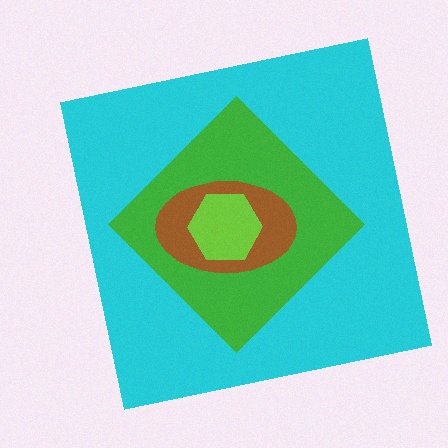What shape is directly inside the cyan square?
The green diamond.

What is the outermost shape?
The cyan square.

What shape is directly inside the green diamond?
The brown ellipse.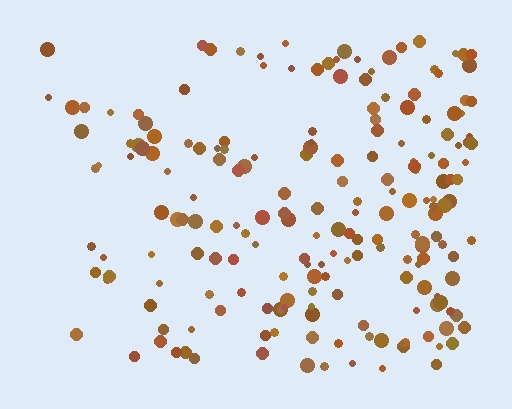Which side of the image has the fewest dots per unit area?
The left.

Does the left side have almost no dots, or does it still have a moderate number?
Still a moderate number, just noticeably fewer than the right.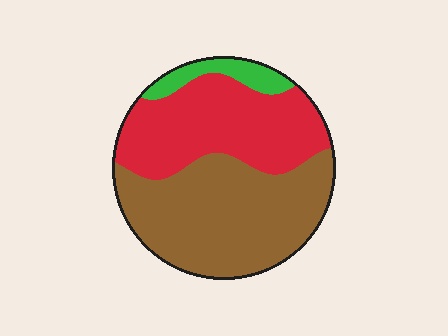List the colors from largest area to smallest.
From largest to smallest: brown, red, green.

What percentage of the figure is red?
Red takes up between a third and a half of the figure.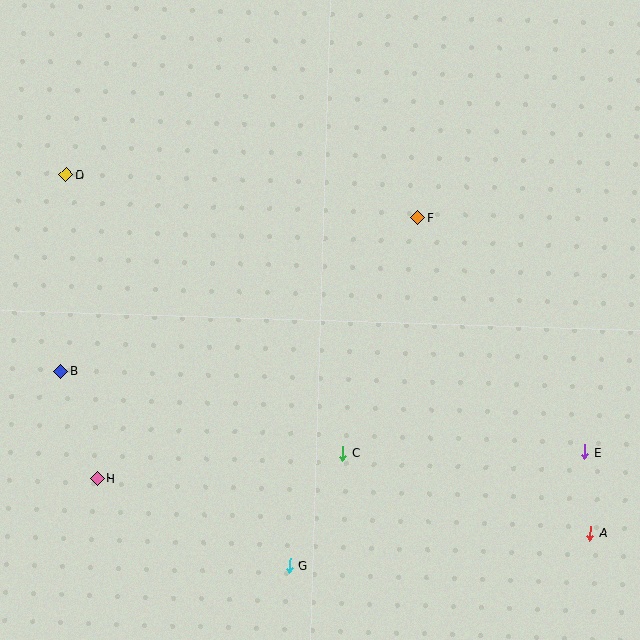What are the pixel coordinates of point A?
Point A is at (590, 533).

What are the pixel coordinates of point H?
Point H is at (97, 478).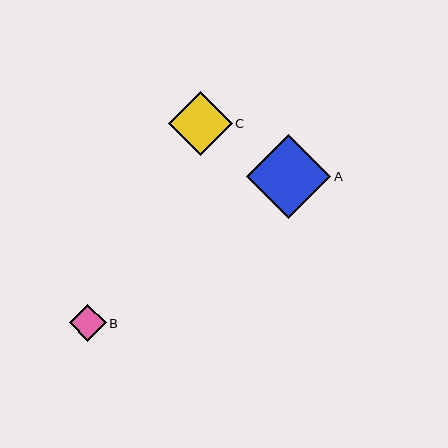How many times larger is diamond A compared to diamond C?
Diamond A is approximately 1.3 times the size of diamond C.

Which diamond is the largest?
Diamond A is the largest with a size of approximately 84 pixels.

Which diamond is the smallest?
Diamond B is the smallest with a size of approximately 37 pixels.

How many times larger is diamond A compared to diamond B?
Diamond A is approximately 2.3 times the size of diamond B.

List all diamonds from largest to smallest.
From largest to smallest: A, C, B.